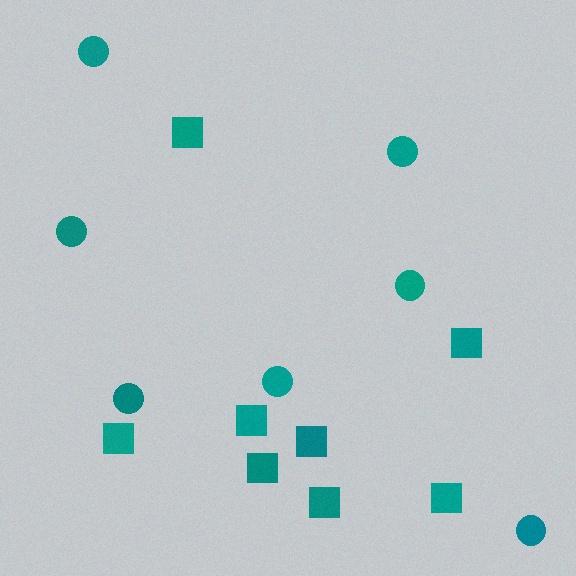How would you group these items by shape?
There are 2 groups: one group of squares (8) and one group of circles (7).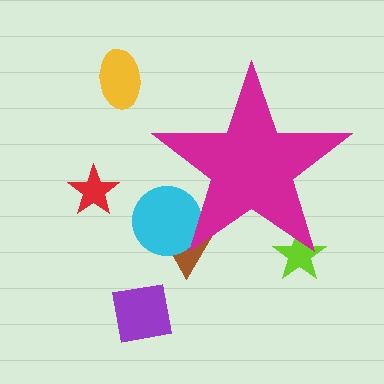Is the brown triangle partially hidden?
Yes, the brown triangle is partially hidden behind the magenta star.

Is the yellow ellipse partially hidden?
No, the yellow ellipse is fully visible.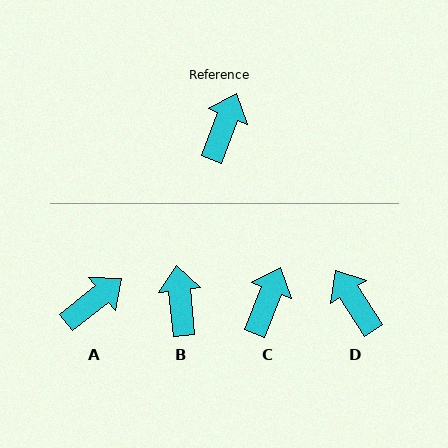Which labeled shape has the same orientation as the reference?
C.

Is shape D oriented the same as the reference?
No, it is off by about 54 degrees.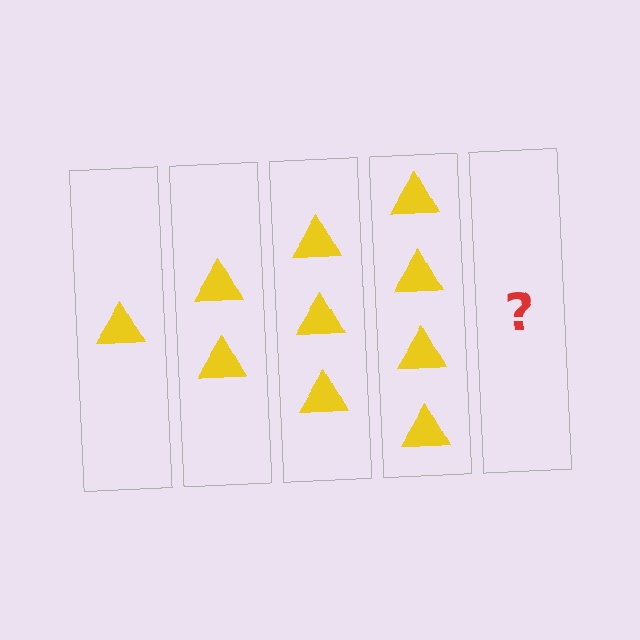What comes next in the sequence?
The next element should be 5 triangles.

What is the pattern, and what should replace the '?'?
The pattern is that each step adds one more triangle. The '?' should be 5 triangles.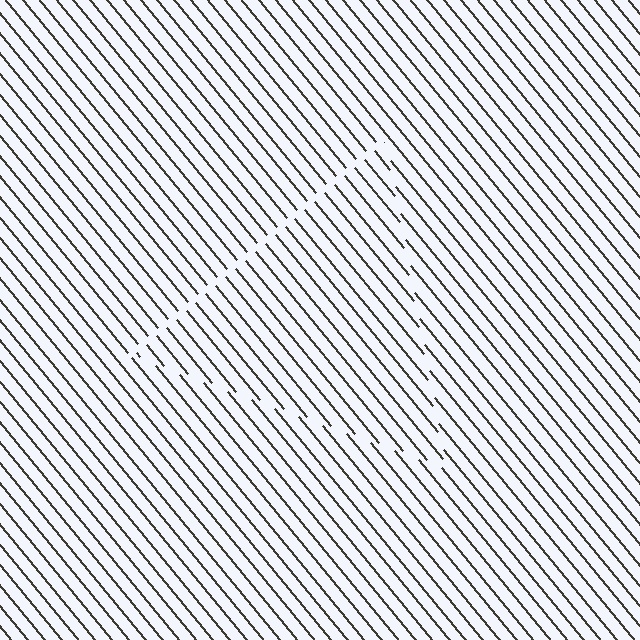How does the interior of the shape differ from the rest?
The interior of the shape contains the same grating, shifted by half a period — the contour is defined by the phase discontinuity where line-ends from the inner and outer gratings abut.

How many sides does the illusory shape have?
3 sides — the line-ends trace a triangle.